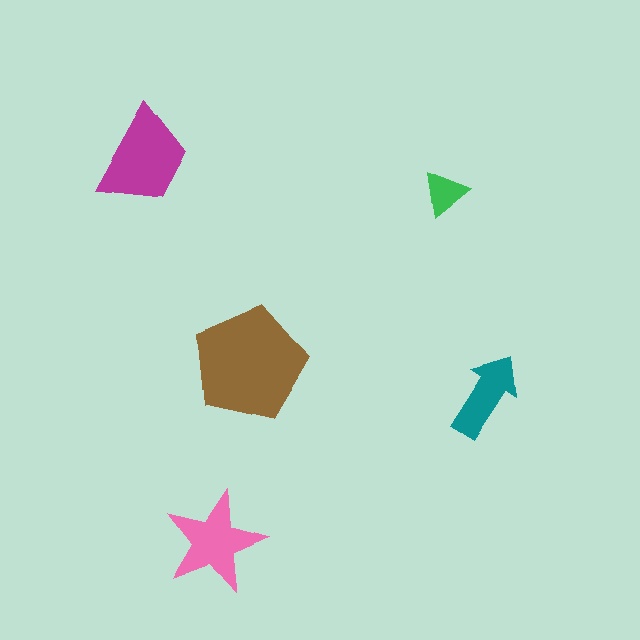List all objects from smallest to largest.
The green triangle, the teal arrow, the pink star, the magenta trapezoid, the brown pentagon.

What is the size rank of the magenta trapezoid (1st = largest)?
2nd.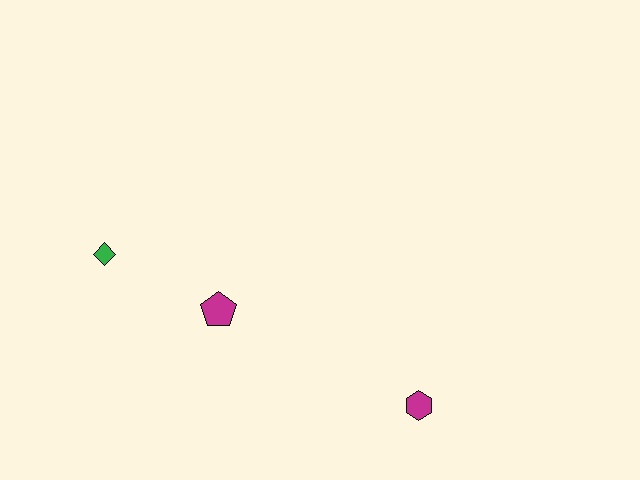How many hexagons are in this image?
There is 1 hexagon.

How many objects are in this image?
There are 3 objects.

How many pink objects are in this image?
There are no pink objects.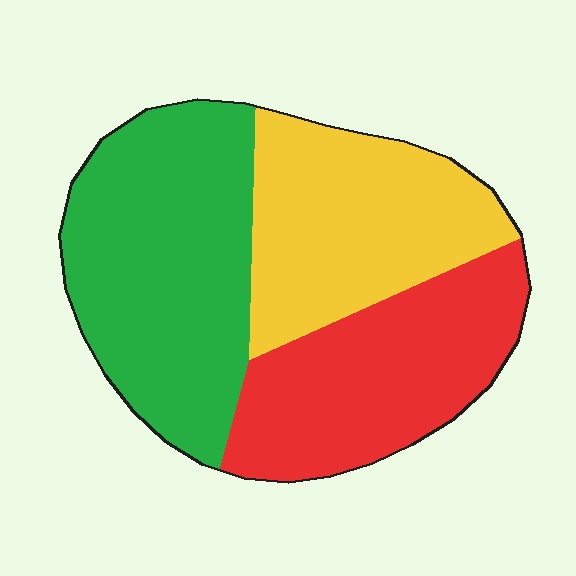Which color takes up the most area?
Green, at roughly 40%.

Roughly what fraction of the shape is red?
Red takes up between a quarter and a half of the shape.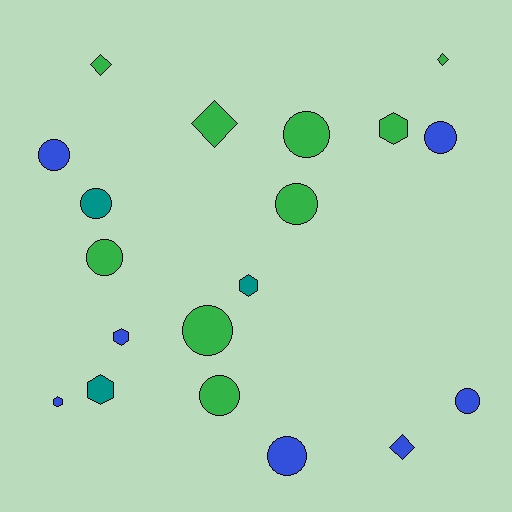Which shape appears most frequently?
Circle, with 10 objects.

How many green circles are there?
There are 5 green circles.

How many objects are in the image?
There are 19 objects.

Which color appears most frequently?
Green, with 9 objects.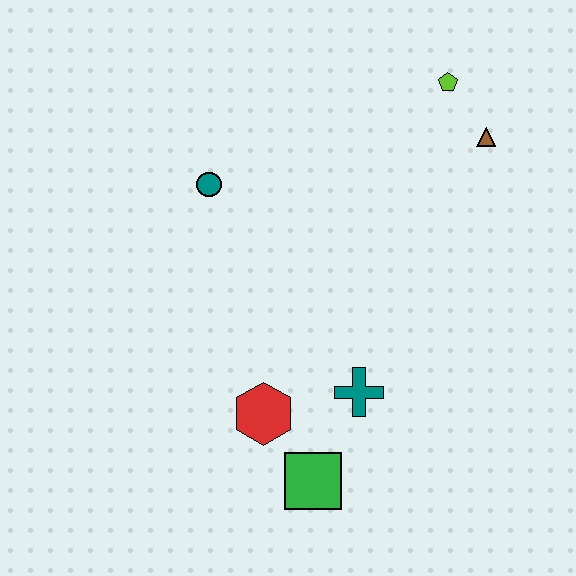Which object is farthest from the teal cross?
The lime pentagon is farthest from the teal cross.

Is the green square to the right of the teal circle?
Yes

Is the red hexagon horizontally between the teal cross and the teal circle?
Yes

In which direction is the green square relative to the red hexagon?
The green square is below the red hexagon.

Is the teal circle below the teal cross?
No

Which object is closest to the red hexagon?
The green square is closest to the red hexagon.